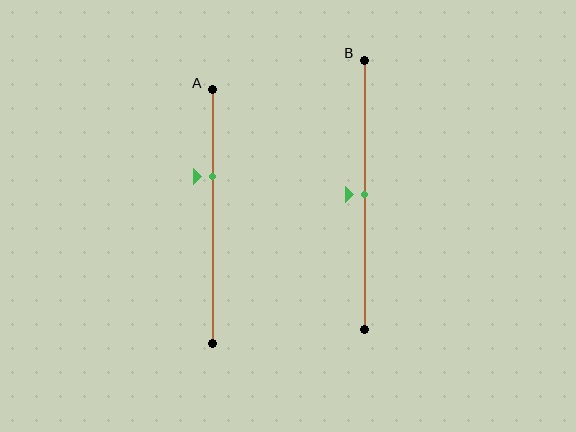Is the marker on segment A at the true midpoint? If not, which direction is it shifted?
No, the marker on segment A is shifted upward by about 16% of the segment length.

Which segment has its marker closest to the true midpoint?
Segment B has its marker closest to the true midpoint.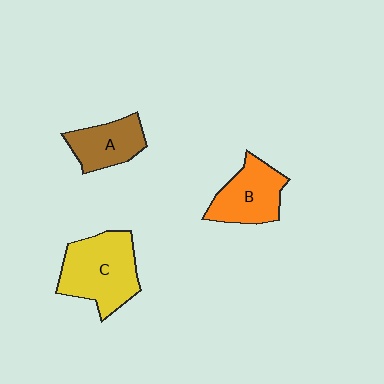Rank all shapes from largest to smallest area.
From largest to smallest: C (yellow), B (orange), A (brown).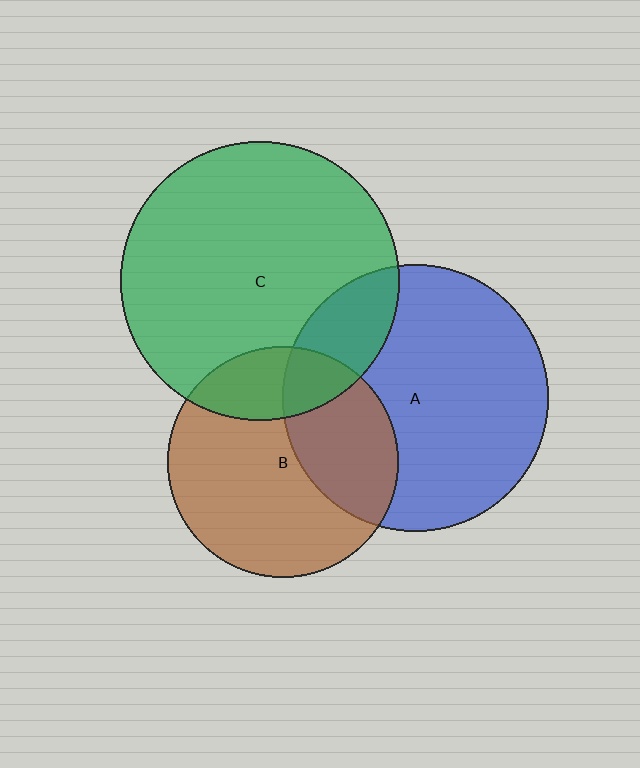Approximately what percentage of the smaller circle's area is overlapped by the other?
Approximately 20%.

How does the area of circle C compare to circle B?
Approximately 1.5 times.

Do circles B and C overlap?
Yes.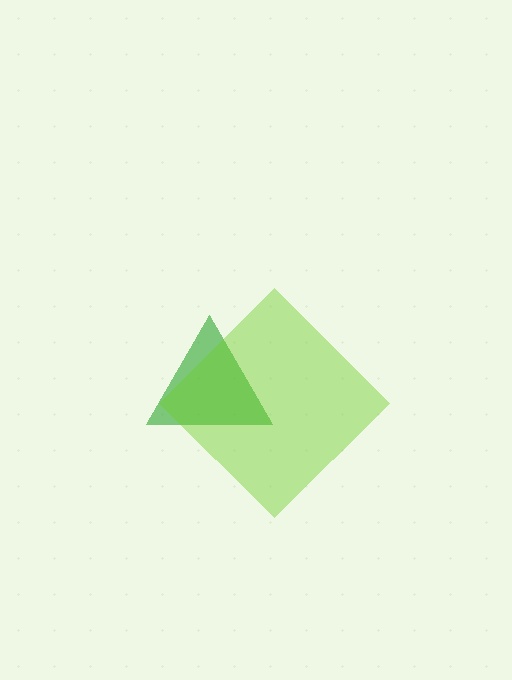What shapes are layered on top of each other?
The layered shapes are: a green triangle, a lime diamond.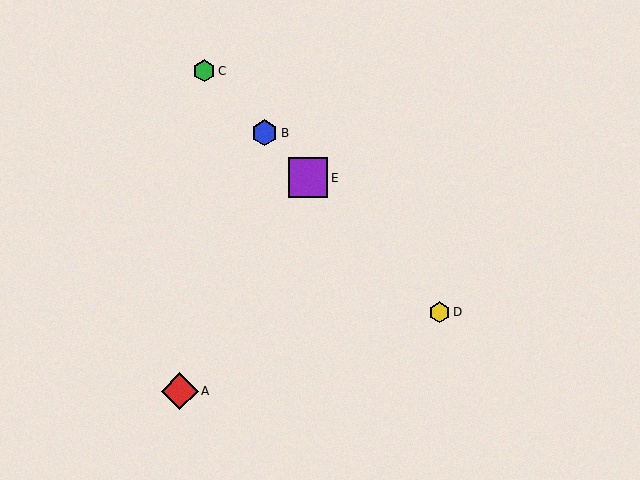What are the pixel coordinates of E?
Object E is at (308, 178).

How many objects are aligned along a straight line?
4 objects (B, C, D, E) are aligned along a straight line.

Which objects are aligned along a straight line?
Objects B, C, D, E are aligned along a straight line.